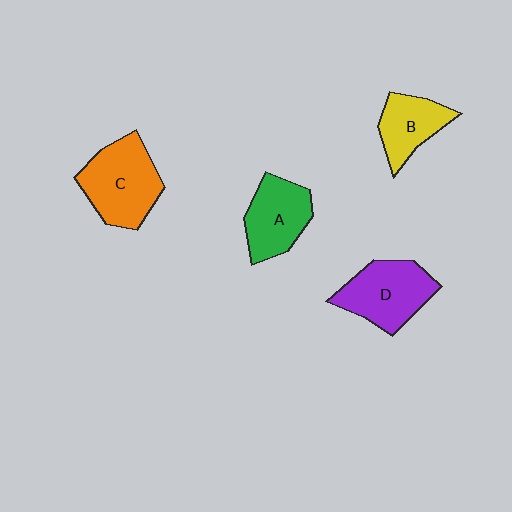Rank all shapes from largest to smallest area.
From largest to smallest: C (orange), D (purple), A (green), B (yellow).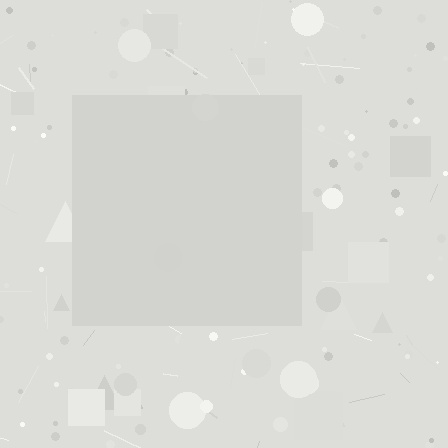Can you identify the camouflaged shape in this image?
The camouflaged shape is a square.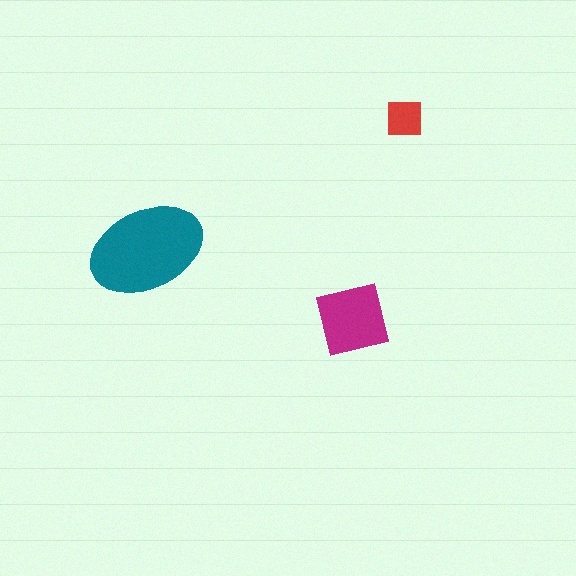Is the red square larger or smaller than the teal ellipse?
Smaller.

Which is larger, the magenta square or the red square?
The magenta square.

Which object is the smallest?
The red square.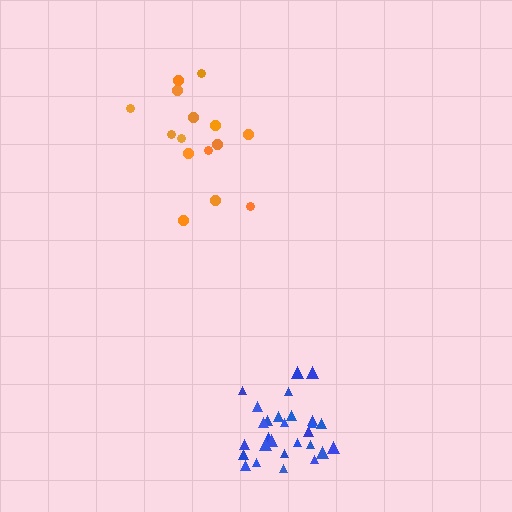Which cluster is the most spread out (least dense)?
Orange.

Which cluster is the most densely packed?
Blue.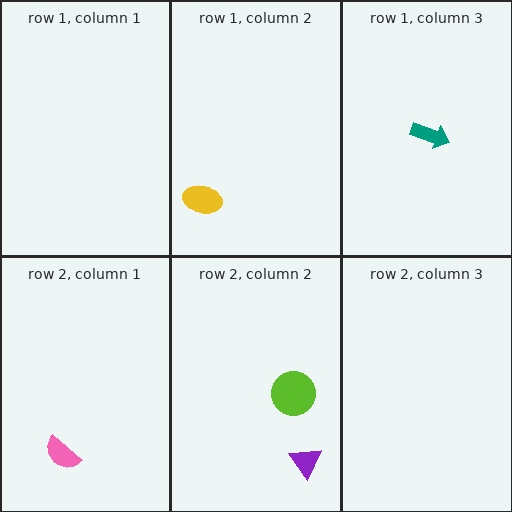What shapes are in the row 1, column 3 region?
The teal arrow.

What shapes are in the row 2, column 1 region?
The pink semicircle.